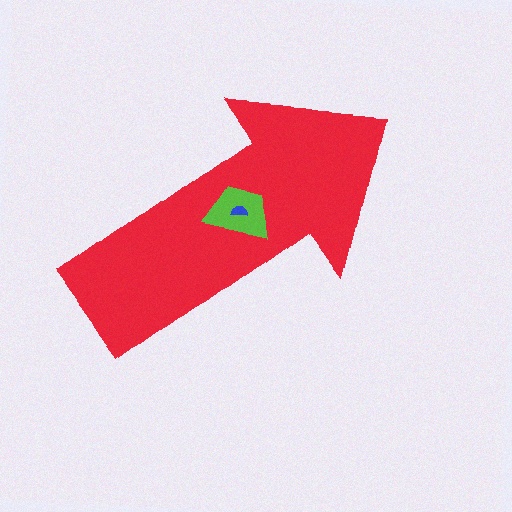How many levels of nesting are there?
3.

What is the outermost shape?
The red arrow.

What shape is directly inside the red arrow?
The lime trapezoid.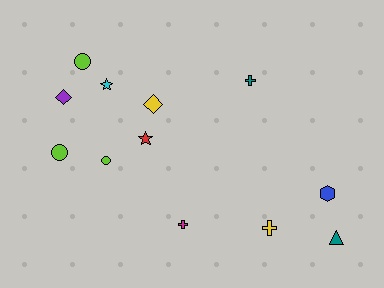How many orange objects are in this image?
There are no orange objects.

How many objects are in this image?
There are 12 objects.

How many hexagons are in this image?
There is 1 hexagon.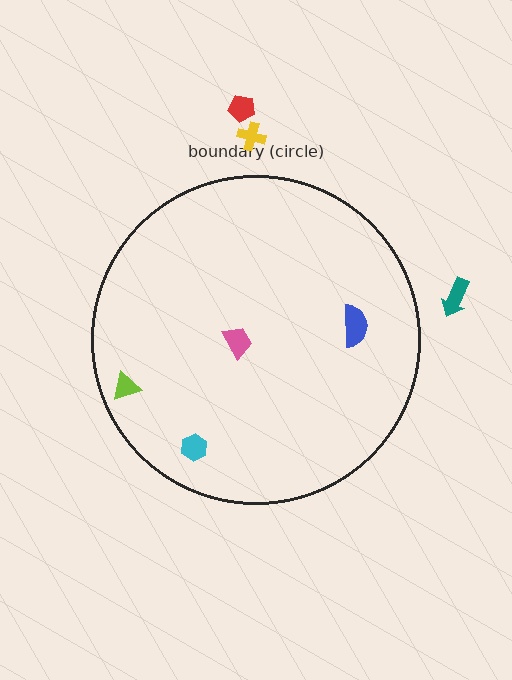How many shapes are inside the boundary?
4 inside, 3 outside.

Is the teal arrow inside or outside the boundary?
Outside.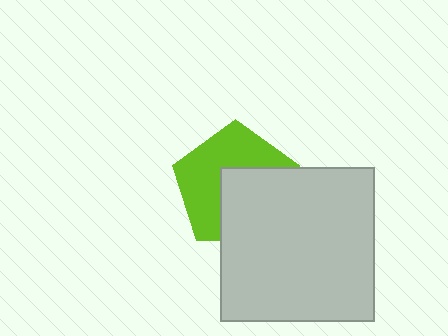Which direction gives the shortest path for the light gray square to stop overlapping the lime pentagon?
Moving toward the lower-right gives the shortest separation.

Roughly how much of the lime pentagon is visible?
About half of it is visible (roughly 54%).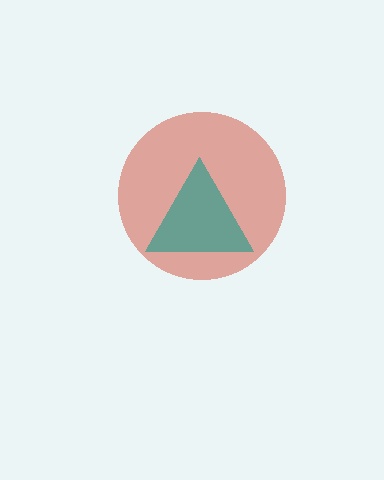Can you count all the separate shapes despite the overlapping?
Yes, there are 2 separate shapes.